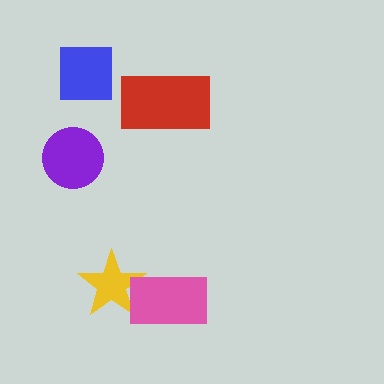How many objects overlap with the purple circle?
0 objects overlap with the purple circle.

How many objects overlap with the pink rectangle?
1 object overlaps with the pink rectangle.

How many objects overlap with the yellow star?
1 object overlaps with the yellow star.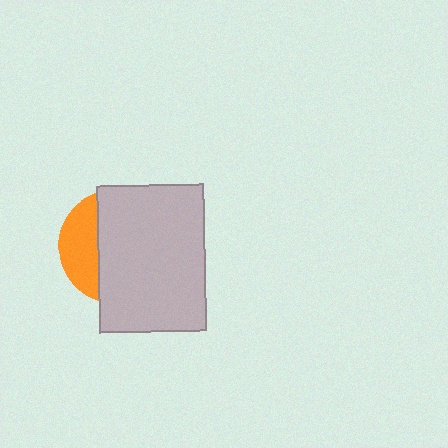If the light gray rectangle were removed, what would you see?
You would see the complete orange circle.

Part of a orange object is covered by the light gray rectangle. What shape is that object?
It is a circle.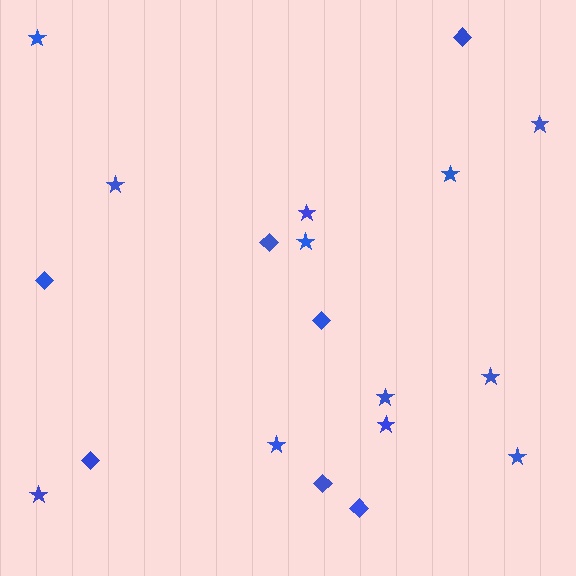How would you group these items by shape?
There are 2 groups: one group of diamonds (7) and one group of stars (12).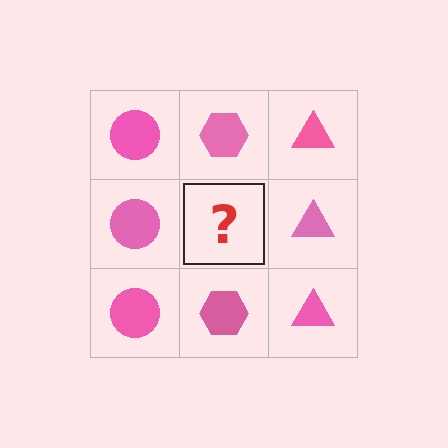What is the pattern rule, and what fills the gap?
The rule is that each column has a consistent shape. The gap should be filled with a pink hexagon.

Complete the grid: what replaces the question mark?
The question mark should be replaced with a pink hexagon.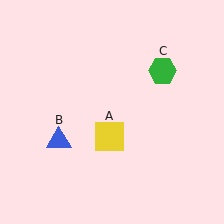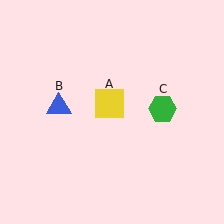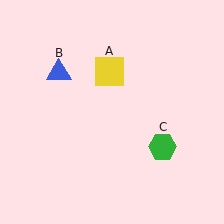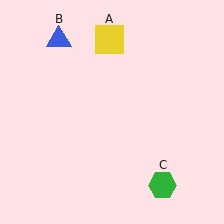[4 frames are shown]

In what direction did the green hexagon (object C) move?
The green hexagon (object C) moved down.